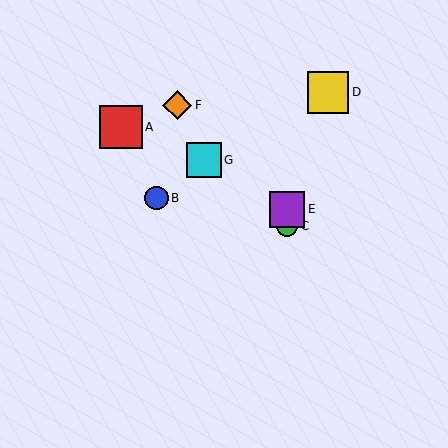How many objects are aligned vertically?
2 objects (C, E) are aligned vertically.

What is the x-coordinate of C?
Object C is at x≈287.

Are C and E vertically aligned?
Yes, both are at x≈287.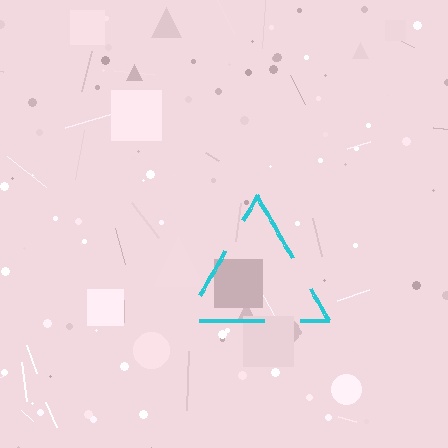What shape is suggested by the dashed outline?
The dashed outline suggests a triangle.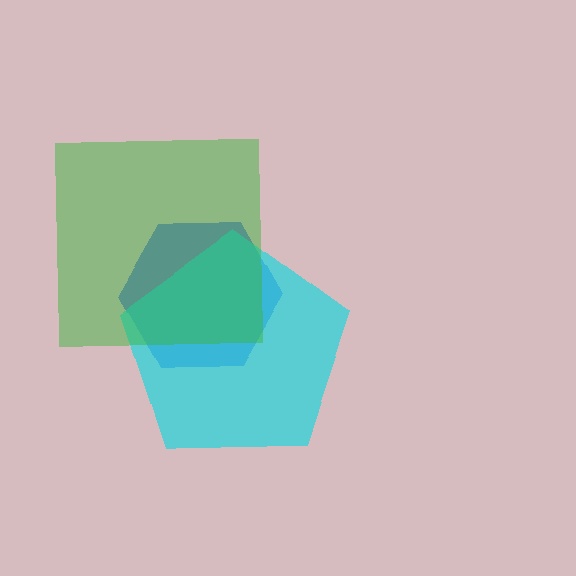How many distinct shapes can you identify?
There are 3 distinct shapes: a blue hexagon, a cyan pentagon, a green square.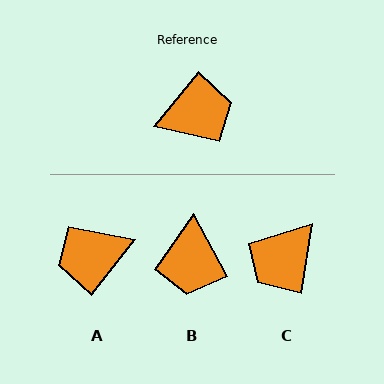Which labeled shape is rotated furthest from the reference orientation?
A, about 179 degrees away.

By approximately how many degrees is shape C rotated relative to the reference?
Approximately 150 degrees clockwise.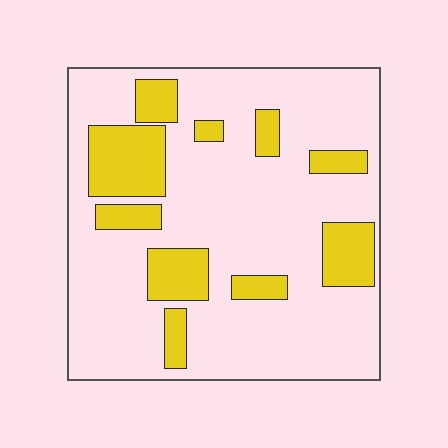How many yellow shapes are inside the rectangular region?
10.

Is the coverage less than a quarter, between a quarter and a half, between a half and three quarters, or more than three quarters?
Less than a quarter.